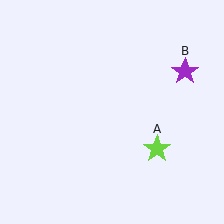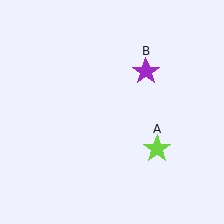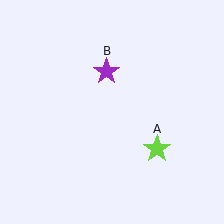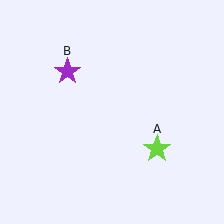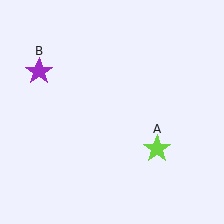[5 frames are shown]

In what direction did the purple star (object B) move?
The purple star (object B) moved left.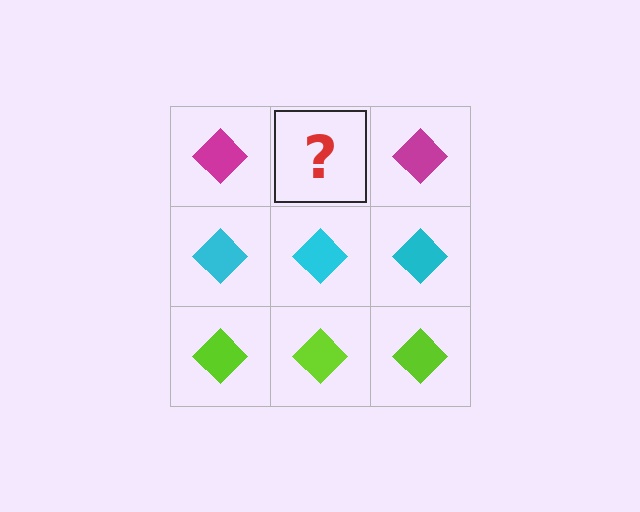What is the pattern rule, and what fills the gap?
The rule is that each row has a consistent color. The gap should be filled with a magenta diamond.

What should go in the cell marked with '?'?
The missing cell should contain a magenta diamond.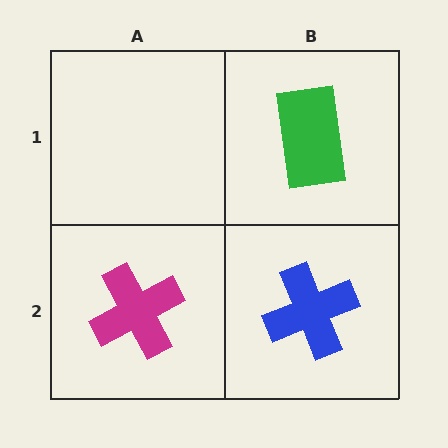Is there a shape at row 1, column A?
No, that cell is empty.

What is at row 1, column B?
A green rectangle.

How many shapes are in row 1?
1 shape.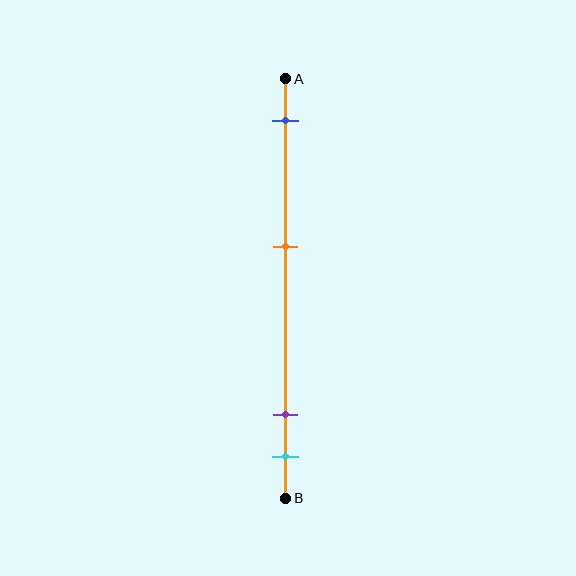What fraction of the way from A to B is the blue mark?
The blue mark is approximately 10% (0.1) of the way from A to B.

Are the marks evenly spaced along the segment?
No, the marks are not evenly spaced.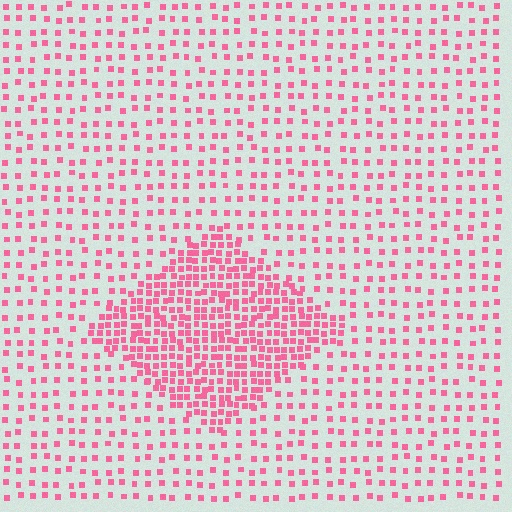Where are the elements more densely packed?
The elements are more densely packed inside the diamond boundary.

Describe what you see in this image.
The image contains small pink elements arranged at two different densities. A diamond-shaped region is visible where the elements are more densely packed than the surrounding area.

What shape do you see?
I see a diamond.